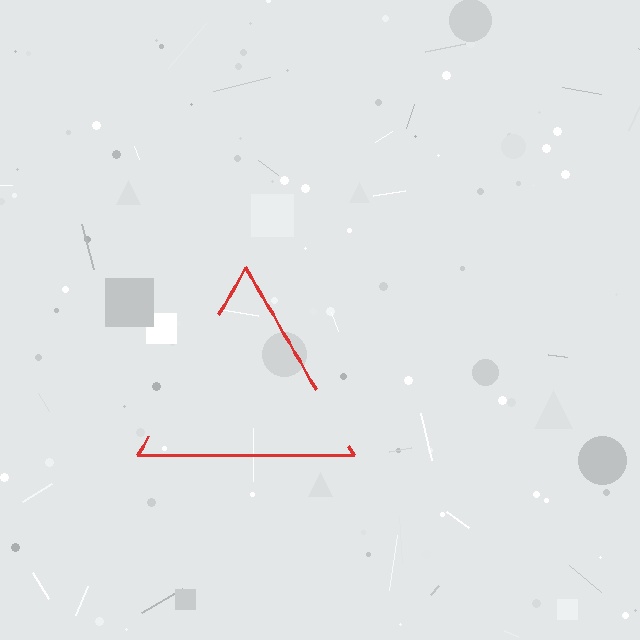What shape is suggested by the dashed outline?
The dashed outline suggests a triangle.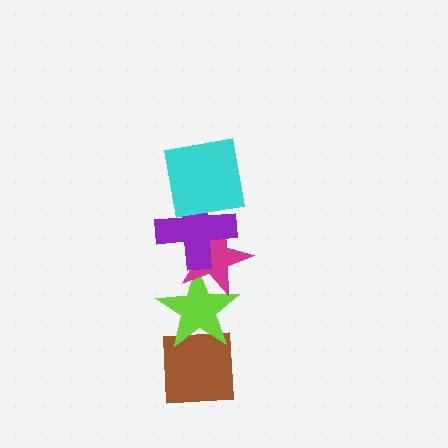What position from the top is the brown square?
The brown square is 5th from the top.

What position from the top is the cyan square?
The cyan square is 1st from the top.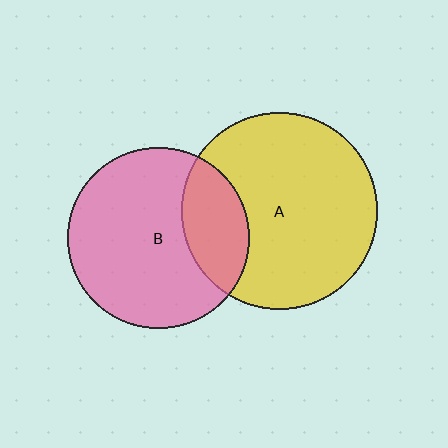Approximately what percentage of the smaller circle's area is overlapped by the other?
Approximately 25%.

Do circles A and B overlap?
Yes.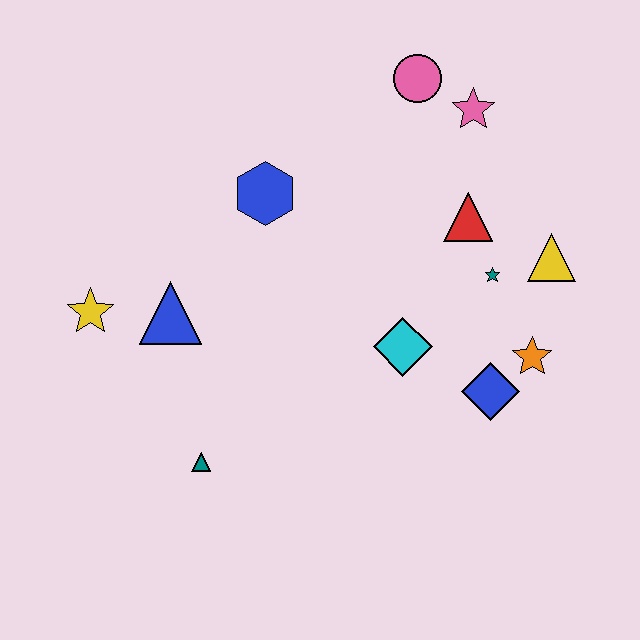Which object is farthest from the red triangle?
The yellow star is farthest from the red triangle.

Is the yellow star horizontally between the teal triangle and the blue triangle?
No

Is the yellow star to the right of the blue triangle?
No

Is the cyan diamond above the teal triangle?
Yes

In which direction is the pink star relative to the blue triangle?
The pink star is to the right of the blue triangle.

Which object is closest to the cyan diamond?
The blue diamond is closest to the cyan diamond.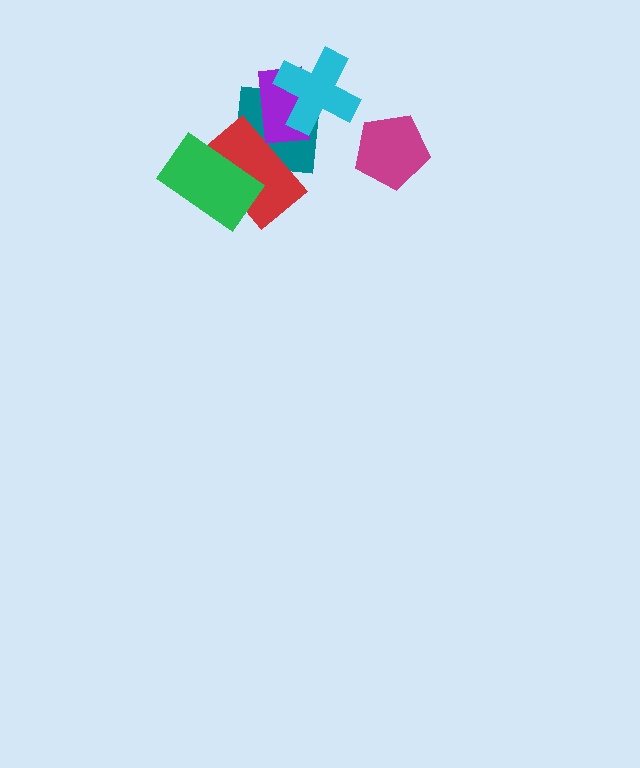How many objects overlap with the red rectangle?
3 objects overlap with the red rectangle.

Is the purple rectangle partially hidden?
Yes, it is partially covered by another shape.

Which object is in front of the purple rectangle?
The cyan cross is in front of the purple rectangle.